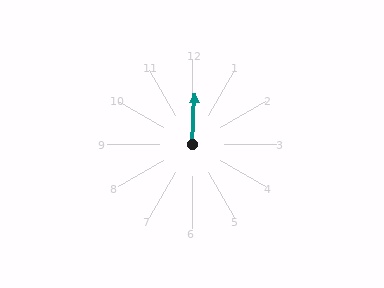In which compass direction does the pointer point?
North.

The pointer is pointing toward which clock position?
Roughly 12 o'clock.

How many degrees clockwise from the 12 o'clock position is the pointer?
Approximately 3 degrees.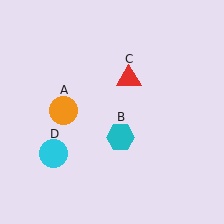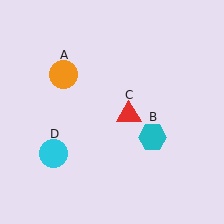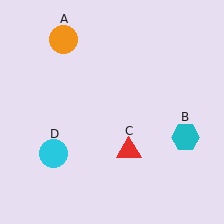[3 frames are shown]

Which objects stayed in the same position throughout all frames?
Cyan circle (object D) remained stationary.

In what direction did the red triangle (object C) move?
The red triangle (object C) moved down.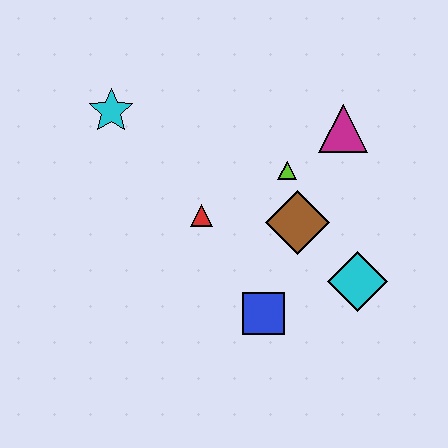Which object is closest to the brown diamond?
The lime triangle is closest to the brown diamond.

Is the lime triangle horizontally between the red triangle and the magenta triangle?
Yes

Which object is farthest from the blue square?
The cyan star is farthest from the blue square.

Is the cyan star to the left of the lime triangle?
Yes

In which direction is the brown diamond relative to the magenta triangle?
The brown diamond is below the magenta triangle.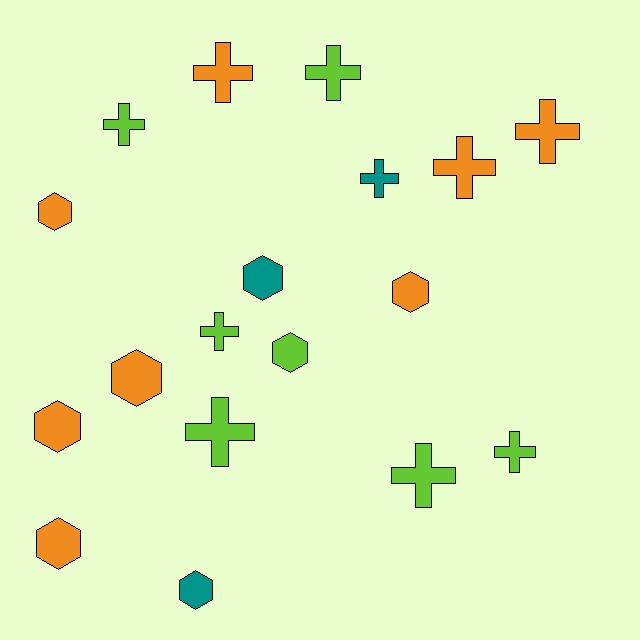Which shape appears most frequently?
Cross, with 10 objects.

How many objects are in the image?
There are 18 objects.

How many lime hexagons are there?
There is 1 lime hexagon.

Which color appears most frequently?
Orange, with 8 objects.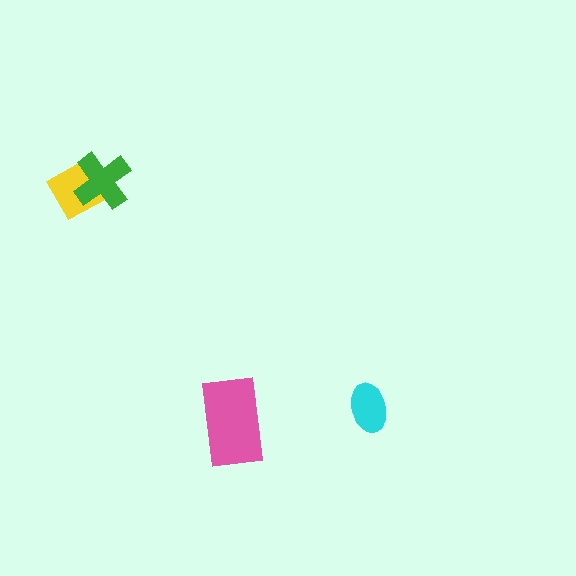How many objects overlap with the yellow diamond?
1 object overlaps with the yellow diamond.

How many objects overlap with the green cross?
1 object overlaps with the green cross.